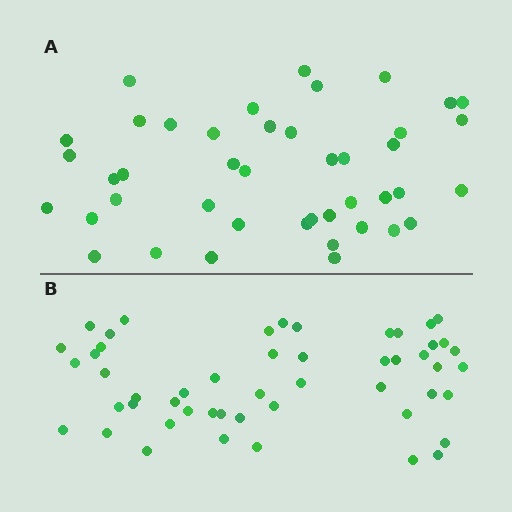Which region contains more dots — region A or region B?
Region B (the bottom region) has more dots.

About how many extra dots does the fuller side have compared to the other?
Region B has roughly 8 or so more dots than region A.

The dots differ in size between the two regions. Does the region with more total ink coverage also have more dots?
No. Region A has more total ink coverage because its dots are larger, but region B actually contains more individual dots. Total area can be misleading — the number of items is what matters here.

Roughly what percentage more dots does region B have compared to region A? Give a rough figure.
About 20% more.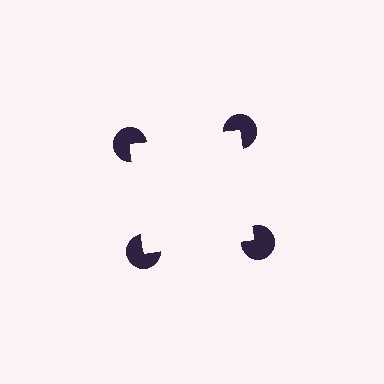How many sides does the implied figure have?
4 sides.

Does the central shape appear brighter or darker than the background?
It typically appears slightly brighter than the background, even though no actual brightness change is drawn.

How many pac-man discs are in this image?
There are 4 — one at each vertex of the illusory square.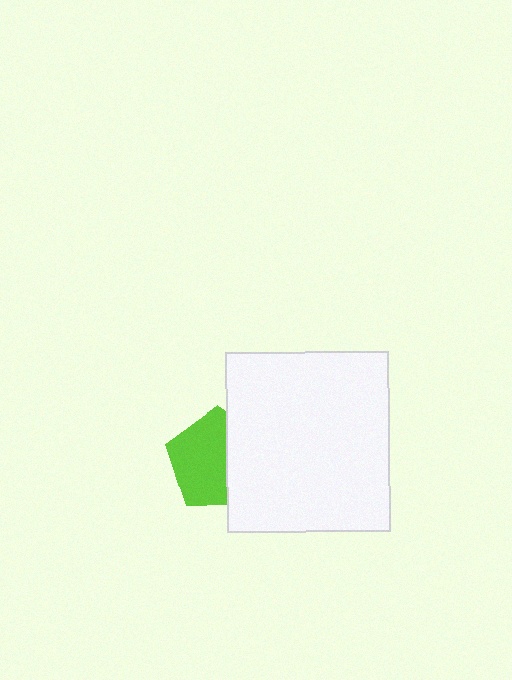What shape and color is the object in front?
The object in front is a white rectangle.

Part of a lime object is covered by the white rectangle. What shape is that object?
It is a pentagon.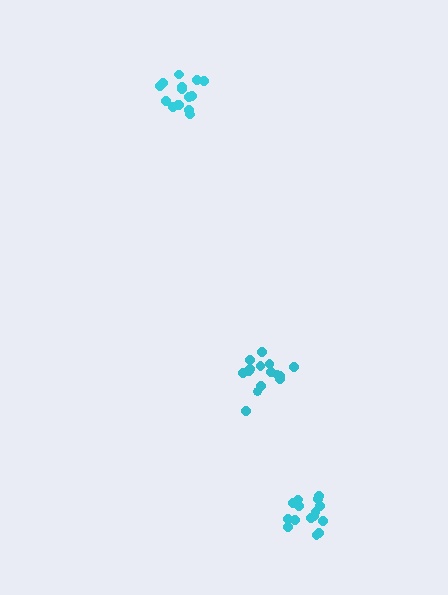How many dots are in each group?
Group 1: 15 dots, Group 2: 15 dots, Group 3: 15 dots (45 total).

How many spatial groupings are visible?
There are 3 spatial groupings.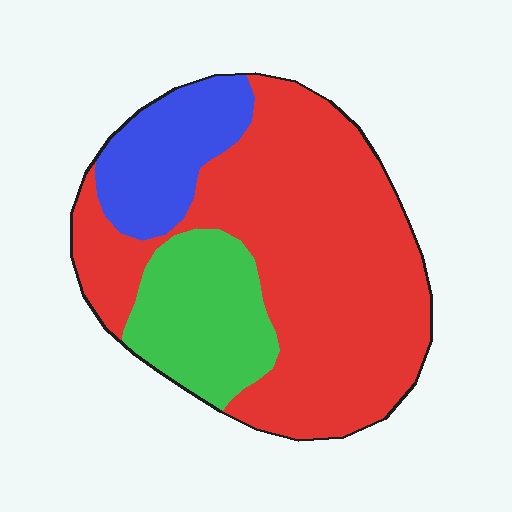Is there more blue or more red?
Red.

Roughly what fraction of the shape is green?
Green takes up about one fifth (1/5) of the shape.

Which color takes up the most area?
Red, at roughly 65%.